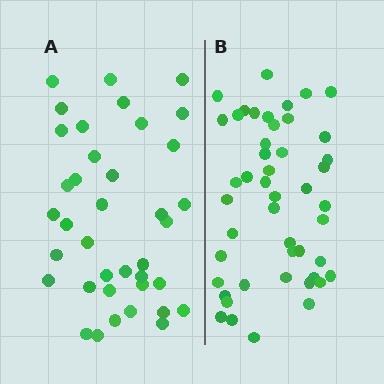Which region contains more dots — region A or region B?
Region B (the right region) has more dots.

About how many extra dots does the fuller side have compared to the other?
Region B has roughly 8 or so more dots than region A.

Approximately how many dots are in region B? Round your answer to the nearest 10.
About 50 dots. (The exact count is 47, which rounds to 50.)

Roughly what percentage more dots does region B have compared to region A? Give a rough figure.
About 25% more.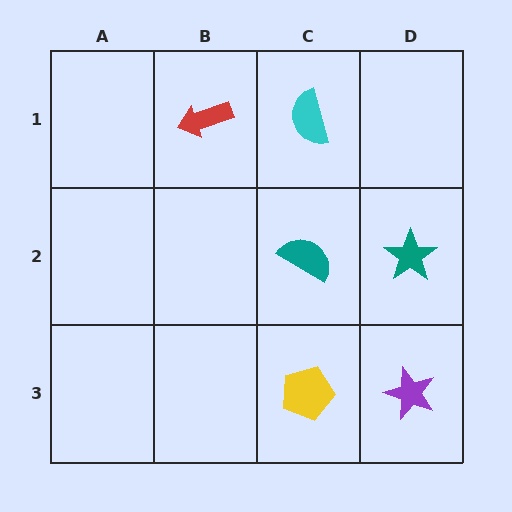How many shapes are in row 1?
2 shapes.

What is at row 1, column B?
A red arrow.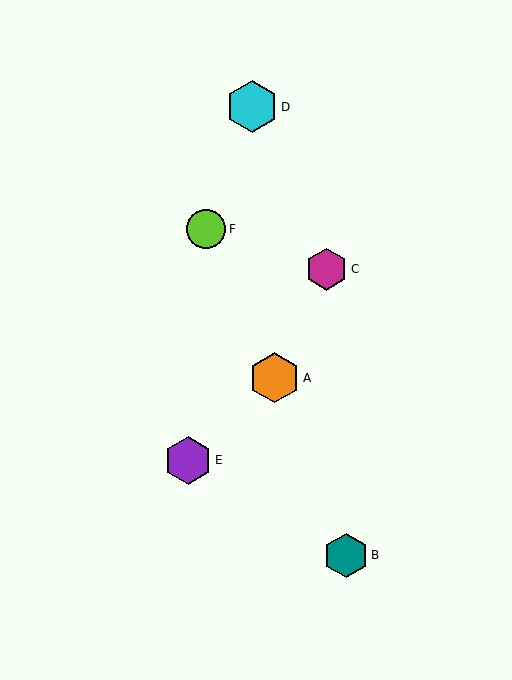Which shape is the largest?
The cyan hexagon (labeled D) is the largest.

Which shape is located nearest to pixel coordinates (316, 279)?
The magenta hexagon (labeled C) at (327, 269) is nearest to that location.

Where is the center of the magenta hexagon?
The center of the magenta hexagon is at (327, 269).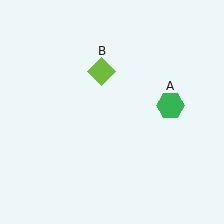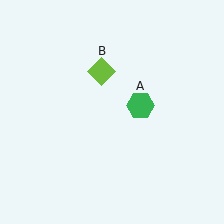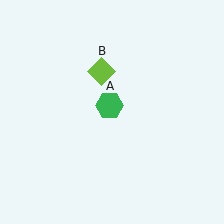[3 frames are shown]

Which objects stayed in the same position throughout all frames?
Lime diamond (object B) remained stationary.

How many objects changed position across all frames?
1 object changed position: green hexagon (object A).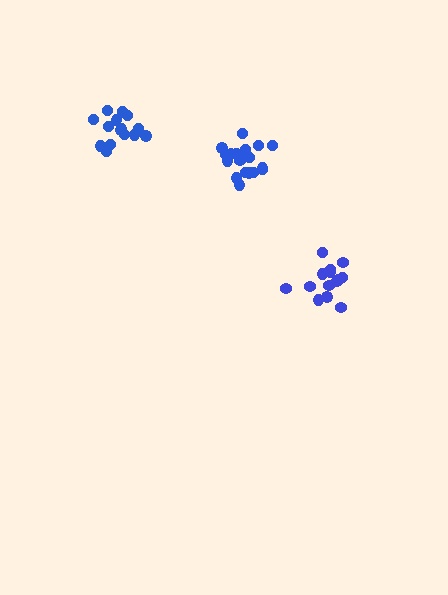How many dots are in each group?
Group 1: 14 dots, Group 2: 16 dots, Group 3: 19 dots (49 total).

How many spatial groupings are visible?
There are 3 spatial groupings.